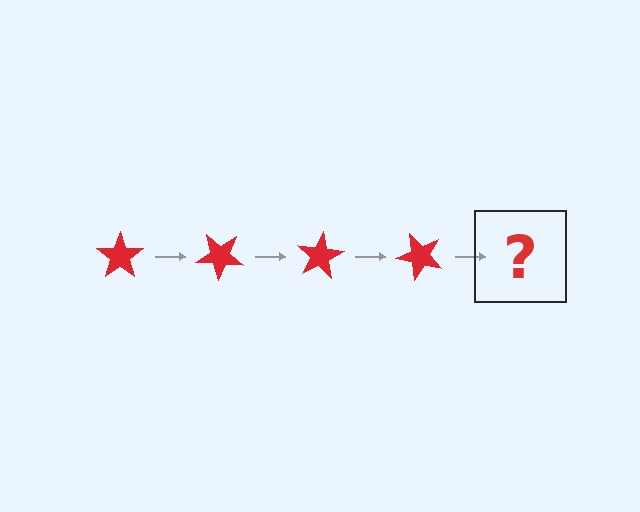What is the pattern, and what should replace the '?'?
The pattern is that the star rotates 40 degrees each step. The '?' should be a red star rotated 160 degrees.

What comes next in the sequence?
The next element should be a red star rotated 160 degrees.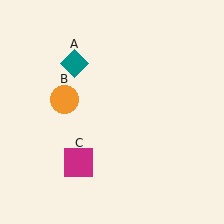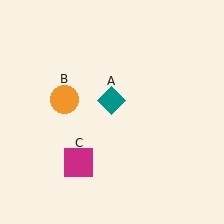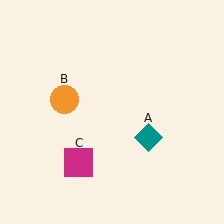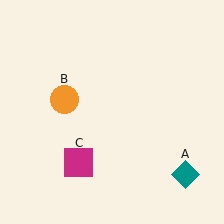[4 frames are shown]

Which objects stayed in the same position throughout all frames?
Orange circle (object B) and magenta square (object C) remained stationary.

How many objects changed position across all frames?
1 object changed position: teal diamond (object A).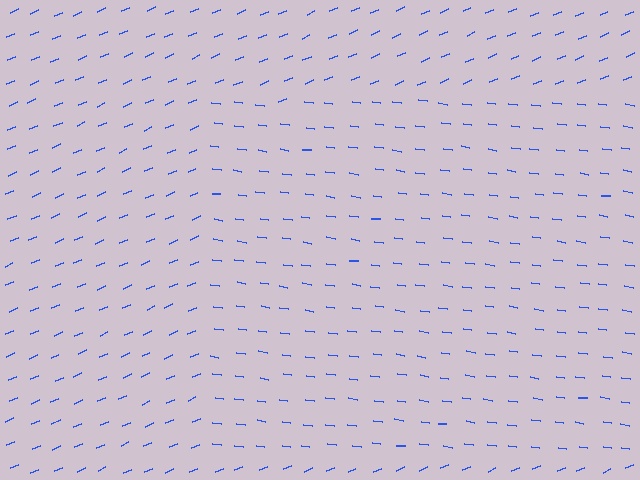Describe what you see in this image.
The image is filled with small blue line segments. A rectangle region in the image has lines oriented differently from the surrounding lines, creating a visible texture boundary.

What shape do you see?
I see a rectangle.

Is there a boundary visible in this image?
Yes, there is a texture boundary formed by a change in line orientation.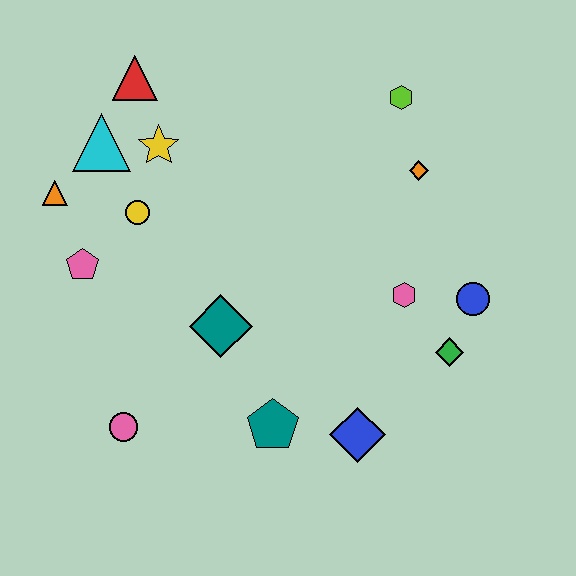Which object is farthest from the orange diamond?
The pink circle is farthest from the orange diamond.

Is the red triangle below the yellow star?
No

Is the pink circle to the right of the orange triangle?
Yes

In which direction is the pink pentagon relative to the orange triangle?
The pink pentagon is below the orange triangle.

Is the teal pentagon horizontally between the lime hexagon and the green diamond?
No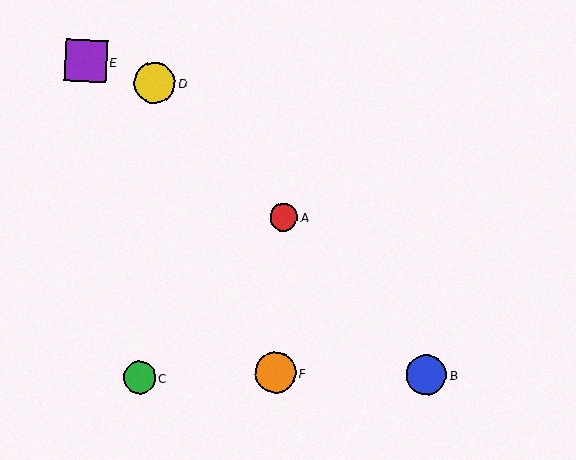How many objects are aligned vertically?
2 objects (A, F) are aligned vertically.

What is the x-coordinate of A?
Object A is at x≈284.